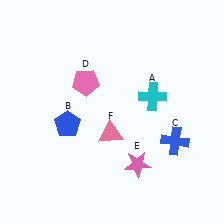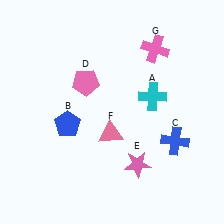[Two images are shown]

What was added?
A pink cross (G) was added in Image 2.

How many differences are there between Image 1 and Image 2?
There is 1 difference between the two images.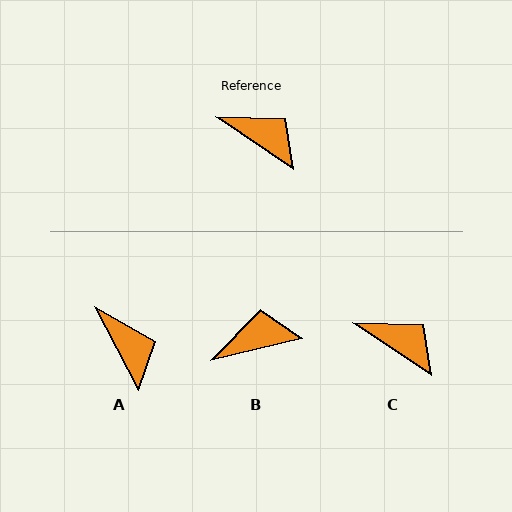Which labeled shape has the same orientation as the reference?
C.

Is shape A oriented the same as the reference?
No, it is off by about 29 degrees.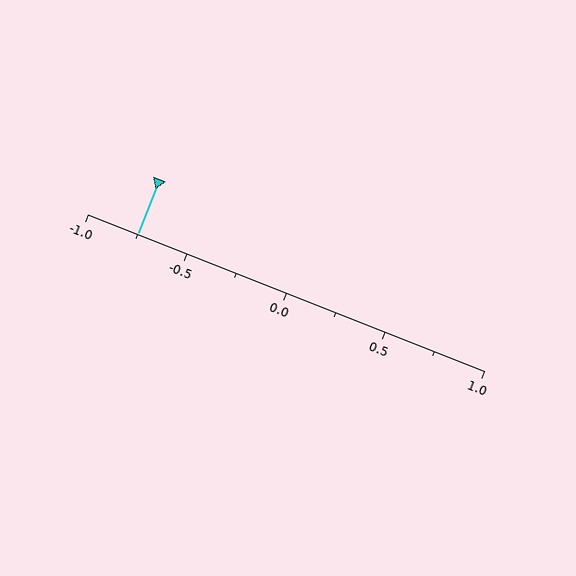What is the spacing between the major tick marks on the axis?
The major ticks are spaced 0.5 apart.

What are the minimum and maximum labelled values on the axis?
The axis runs from -1.0 to 1.0.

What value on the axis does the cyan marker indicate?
The marker indicates approximately -0.75.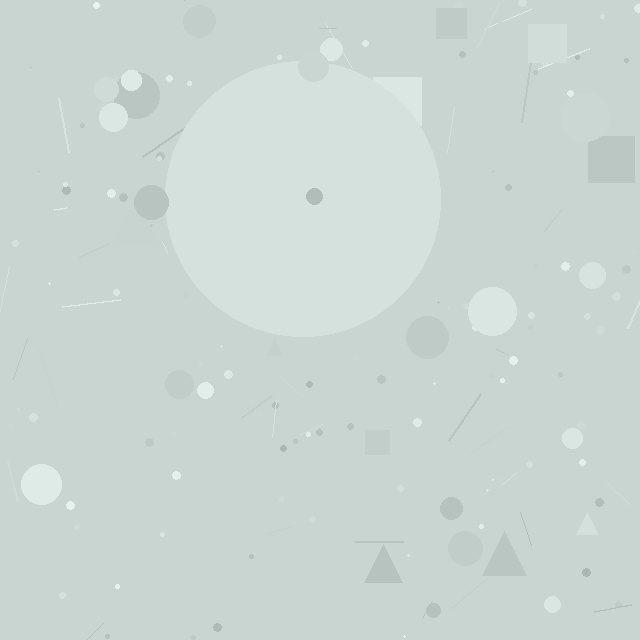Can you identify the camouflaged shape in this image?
The camouflaged shape is a circle.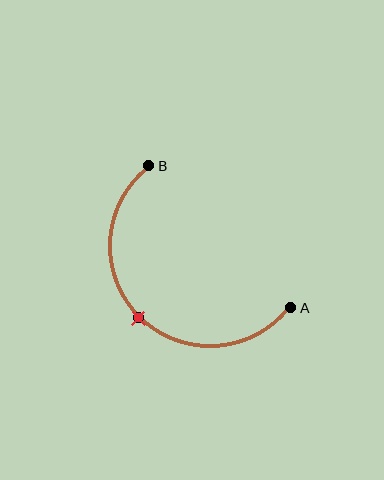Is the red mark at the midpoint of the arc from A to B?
Yes. The red mark lies on the arc at equal arc-length from both A and B — it is the arc midpoint.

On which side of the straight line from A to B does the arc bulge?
The arc bulges below and to the left of the straight line connecting A and B.